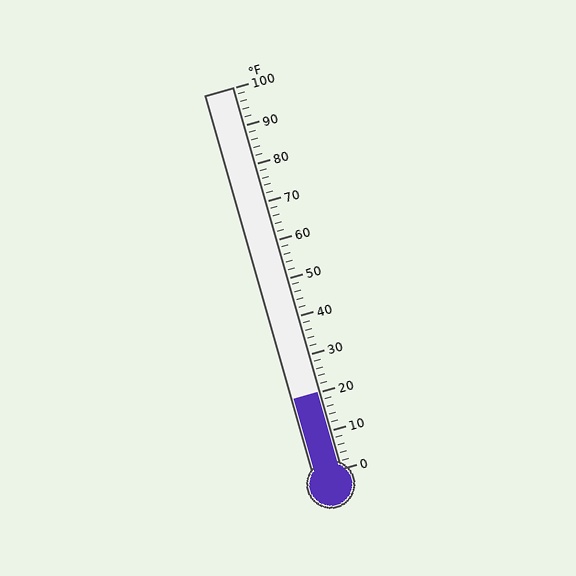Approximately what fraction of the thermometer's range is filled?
The thermometer is filled to approximately 20% of its range.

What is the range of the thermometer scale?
The thermometer scale ranges from 0°F to 100°F.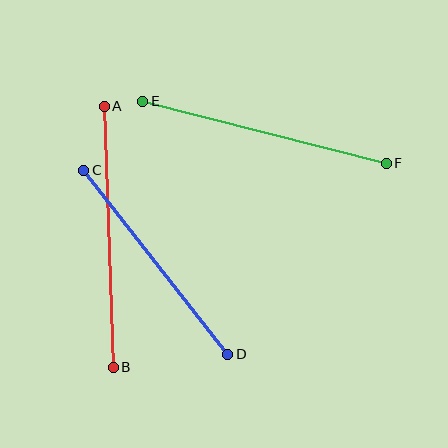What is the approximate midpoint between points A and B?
The midpoint is at approximately (109, 237) pixels.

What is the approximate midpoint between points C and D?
The midpoint is at approximately (156, 262) pixels.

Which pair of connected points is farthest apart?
Points A and B are farthest apart.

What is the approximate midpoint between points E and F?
The midpoint is at approximately (265, 132) pixels.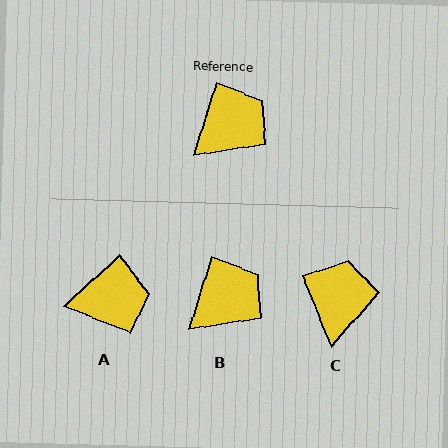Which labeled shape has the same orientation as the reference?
B.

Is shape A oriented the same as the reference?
No, it is off by about 31 degrees.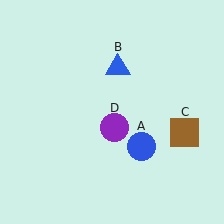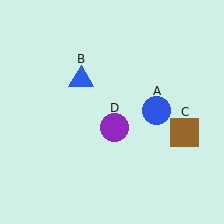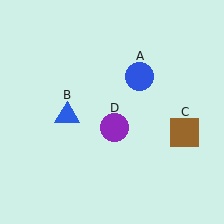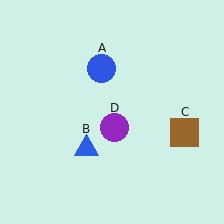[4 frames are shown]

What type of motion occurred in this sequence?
The blue circle (object A), blue triangle (object B) rotated counterclockwise around the center of the scene.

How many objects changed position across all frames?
2 objects changed position: blue circle (object A), blue triangle (object B).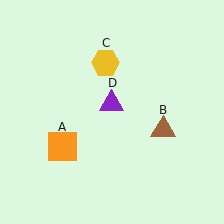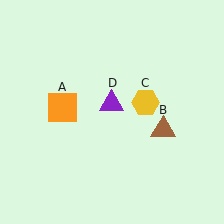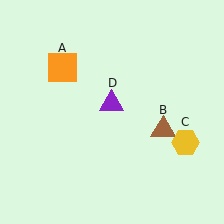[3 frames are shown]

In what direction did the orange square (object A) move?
The orange square (object A) moved up.